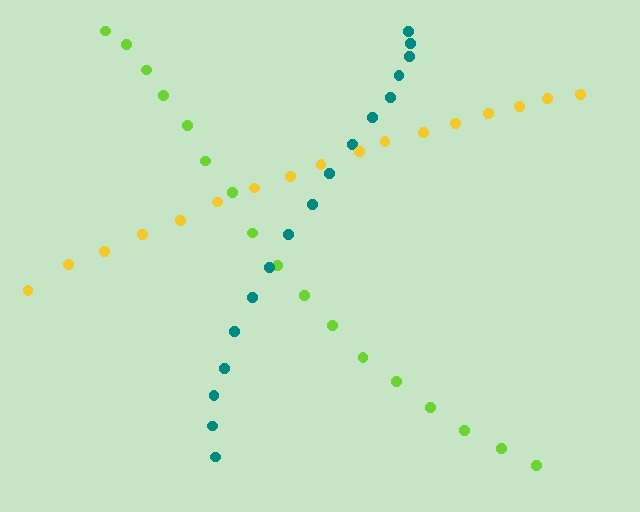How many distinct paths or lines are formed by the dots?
There are 3 distinct paths.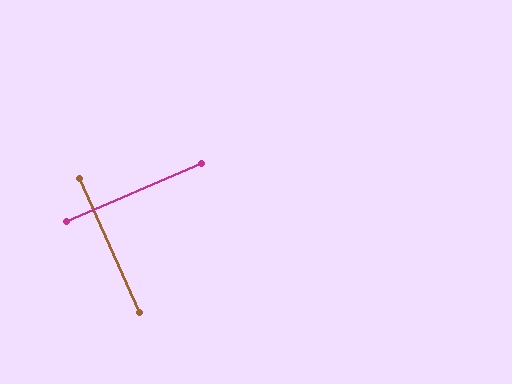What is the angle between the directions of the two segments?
Approximately 89 degrees.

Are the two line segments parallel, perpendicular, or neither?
Perpendicular — they meet at approximately 89°.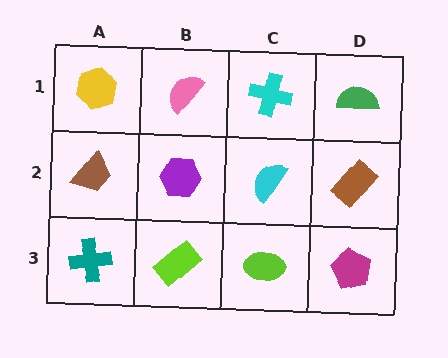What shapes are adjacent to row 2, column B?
A pink semicircle (row 1, column B), a lime rectangle (row 3, column B), a brown trapezoid (row 2, column A), a cyan semicircle (row 2, column C).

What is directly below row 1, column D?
A brown rectangle.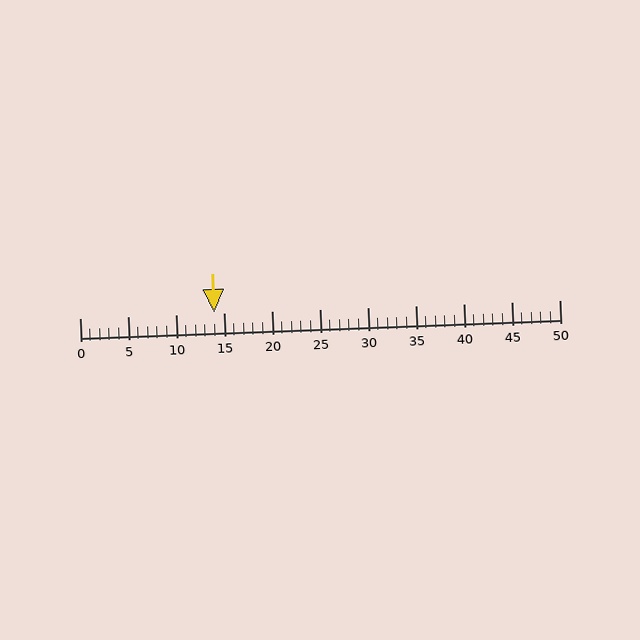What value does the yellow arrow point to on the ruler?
The yellow arrow points to approximately 14.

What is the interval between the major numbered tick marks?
The major tick marks are spaced 5 units apart.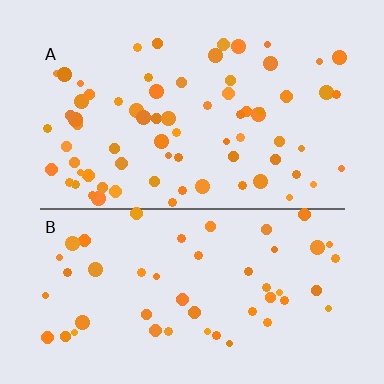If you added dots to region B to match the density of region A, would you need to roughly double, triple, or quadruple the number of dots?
Approximately double.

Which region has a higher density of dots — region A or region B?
A (the top).